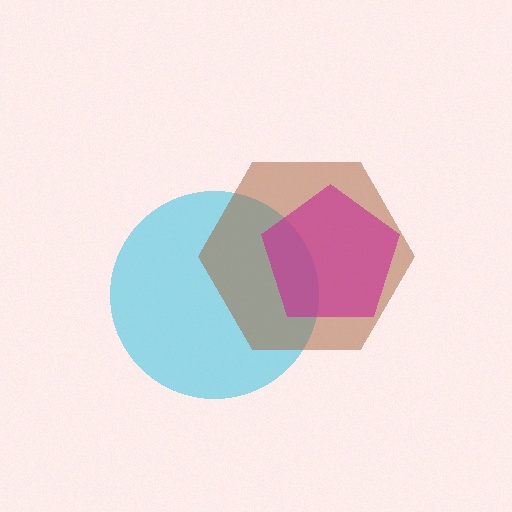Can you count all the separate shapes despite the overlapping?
Yes, there are 3 separate shapes.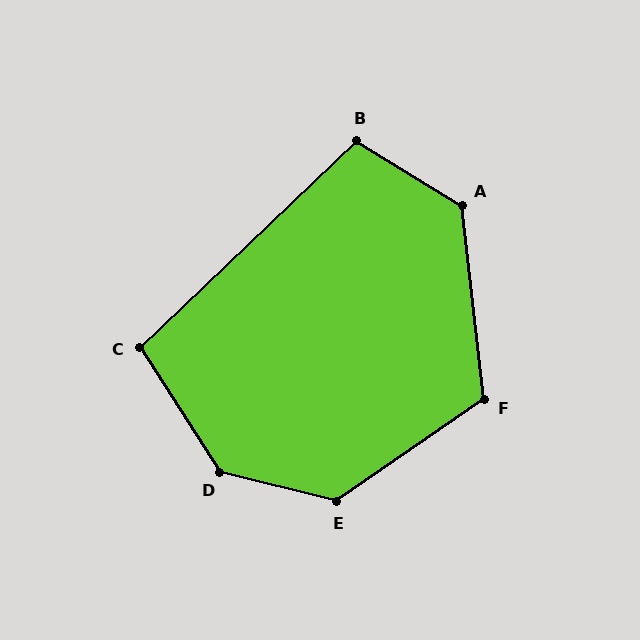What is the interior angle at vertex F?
Approximately 118 degrees (obtuse).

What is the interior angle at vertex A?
Approximately 128 degrees (obtuse).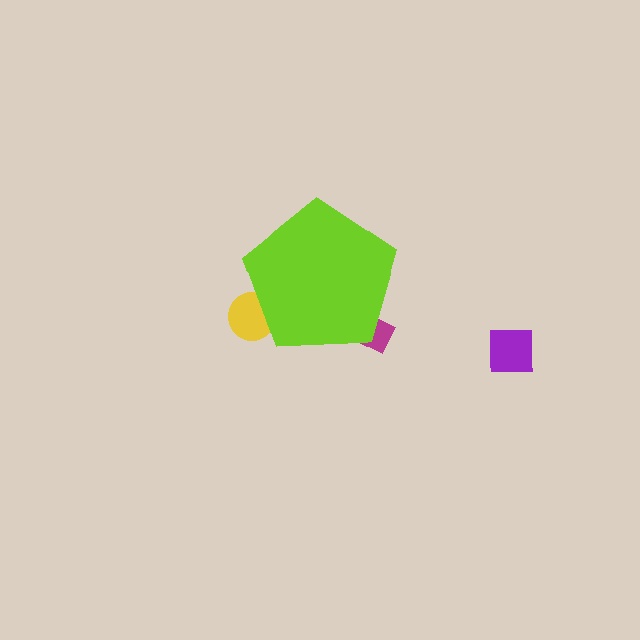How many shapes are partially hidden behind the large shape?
2 shapes are partially hidden.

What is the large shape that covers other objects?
A lime pentagon.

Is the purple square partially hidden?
No, the purple square is fully visible.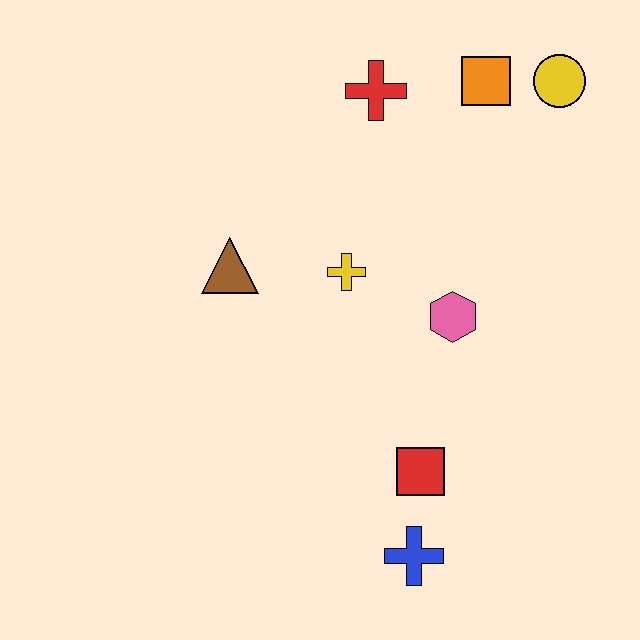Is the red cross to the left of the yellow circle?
Yes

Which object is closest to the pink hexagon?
The yellow cross is closest to the pink hexagon.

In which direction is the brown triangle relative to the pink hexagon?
The brown triangle is to the left of the pink hexagon.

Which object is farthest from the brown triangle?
The yellow circle is farthest from the brown triangle.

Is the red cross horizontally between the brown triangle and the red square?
Yes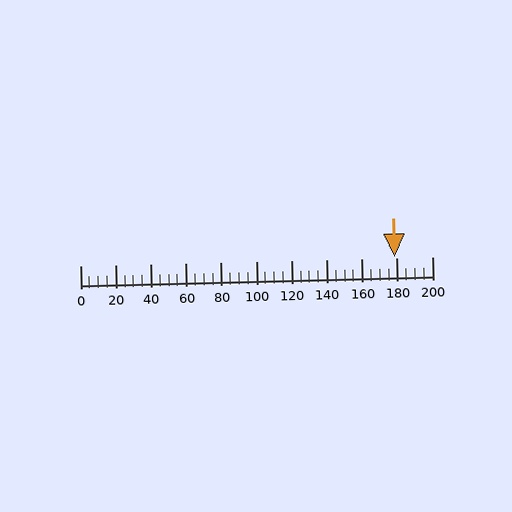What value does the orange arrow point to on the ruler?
The orange arrow points to approximately 179.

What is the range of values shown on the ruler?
The ruler shows values from 0 to 200.